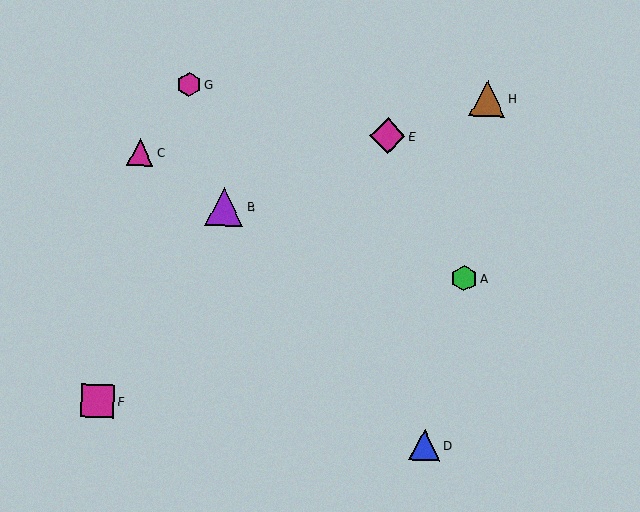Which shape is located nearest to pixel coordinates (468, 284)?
The green hexagon (labeled A) at (464, 278) is nearest to that location.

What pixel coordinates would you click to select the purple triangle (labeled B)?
Click at (225, 207) to select the purple triangle B.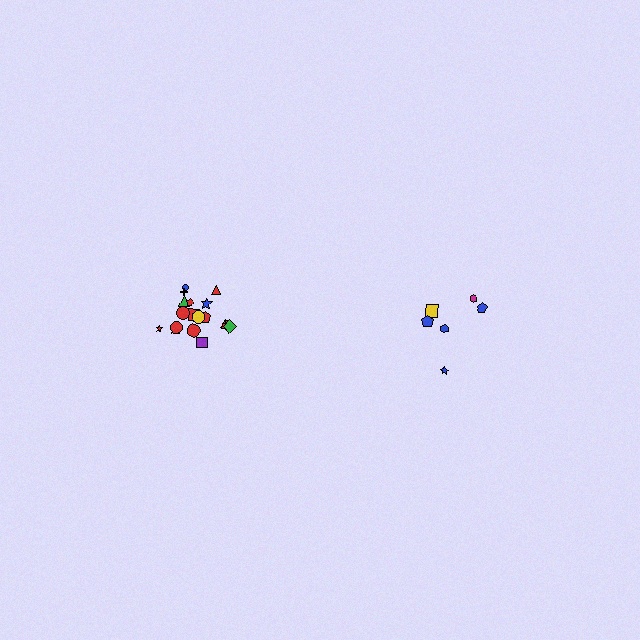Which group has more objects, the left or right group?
The left group.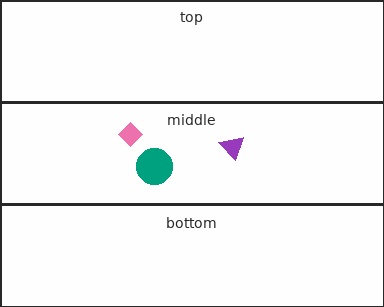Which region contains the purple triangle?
The middle region.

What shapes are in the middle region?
The teal circle, the pink diamond, the purple triangle.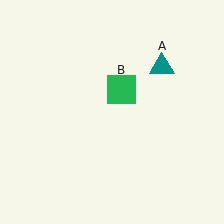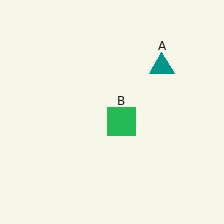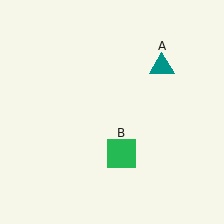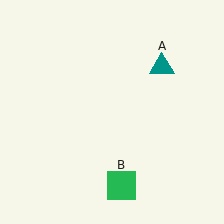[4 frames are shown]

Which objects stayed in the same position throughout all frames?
Teal triangle (object A) remained stationary.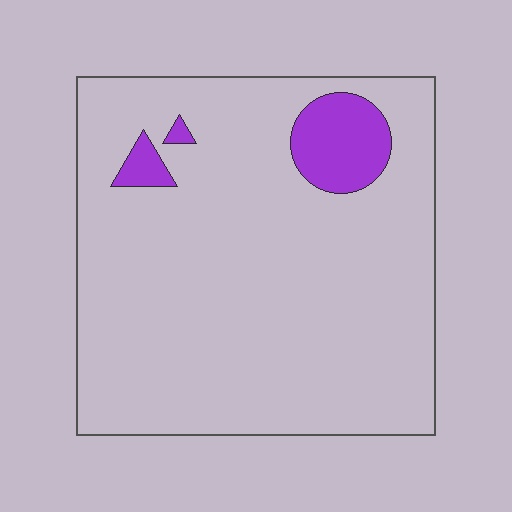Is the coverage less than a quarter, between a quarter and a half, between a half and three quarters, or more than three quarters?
Less than a quarter.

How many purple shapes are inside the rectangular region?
3.